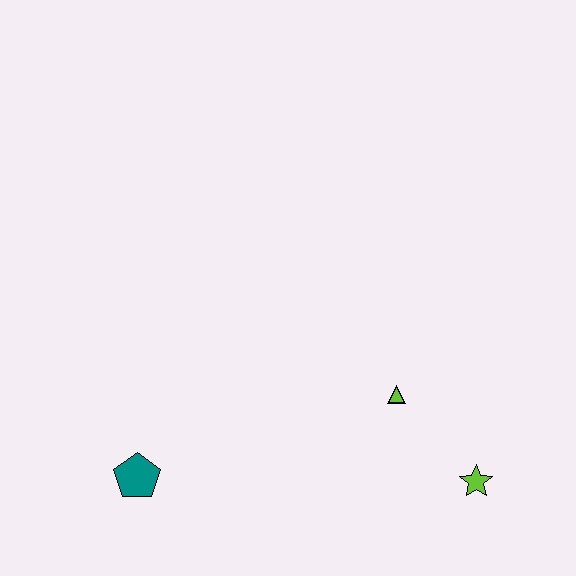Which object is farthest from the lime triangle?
The teal pentagon is farthest from the lime triangle.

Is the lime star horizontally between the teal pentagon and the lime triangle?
No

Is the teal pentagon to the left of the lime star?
Yes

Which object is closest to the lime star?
The lime triangle is closest to the lime star.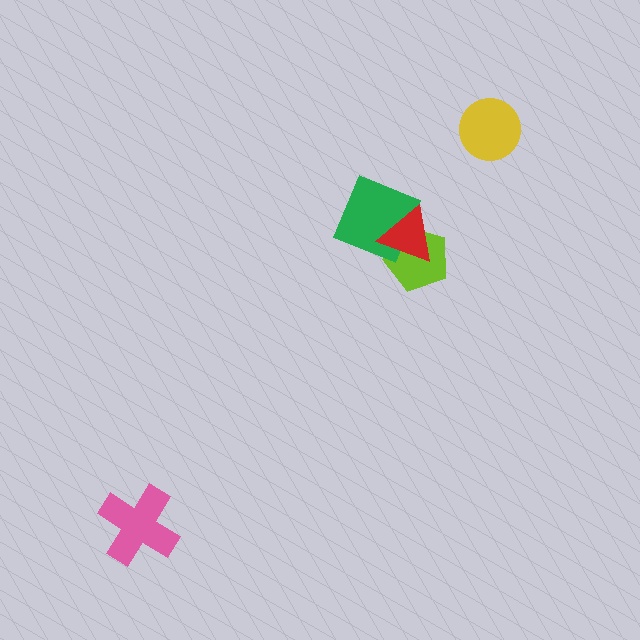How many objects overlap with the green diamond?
2 objects overlap with the green diamond.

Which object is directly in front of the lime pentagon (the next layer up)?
The green diamond is directly in front of the lime pentagon.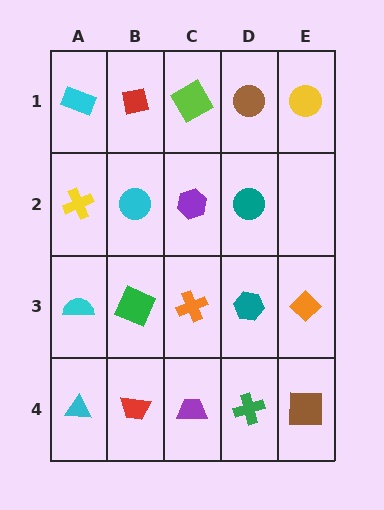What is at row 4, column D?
A green cross.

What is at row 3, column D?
A teal hexagon.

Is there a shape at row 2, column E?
No, that cell is empty.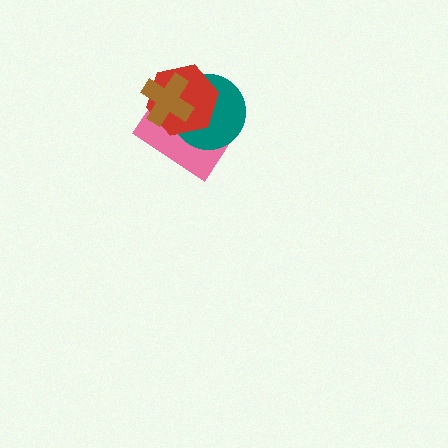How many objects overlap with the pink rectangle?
3 objects overlap with the pink rectangle.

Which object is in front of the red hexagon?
The brown cross is in front of the red hexagon.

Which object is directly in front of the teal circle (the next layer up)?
The red hexagon is directly in front of the teal circle.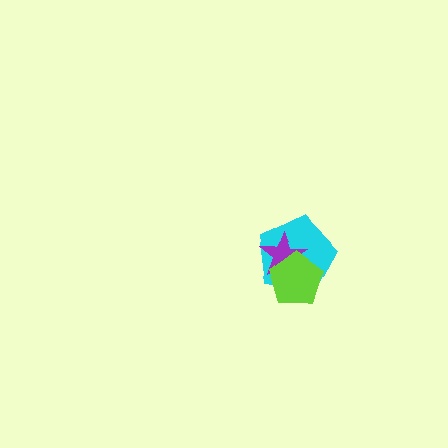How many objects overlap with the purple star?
2 objects overlap with the purple star.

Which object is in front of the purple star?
The lime pentagon is in front of the purple star.